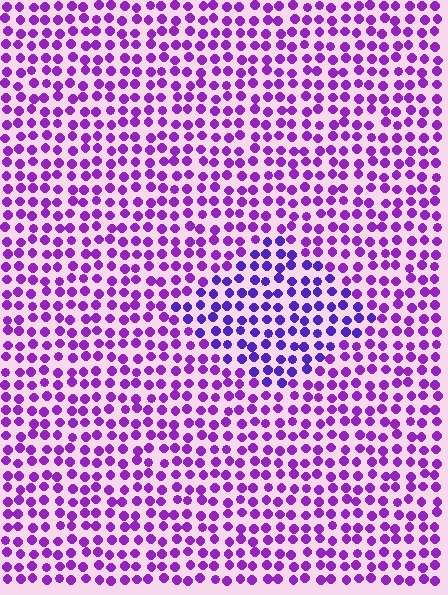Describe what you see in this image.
The image is filled with small purple elements in a uniform arrangement. A diamond-shaped region is visible where the elements are tinted to a slightly different hue, forming a subtle color boundary.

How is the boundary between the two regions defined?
The boundary is defined purely by a slight shift in hue (about 27 degrees). Spacing, size, and orientation are identical on both sides.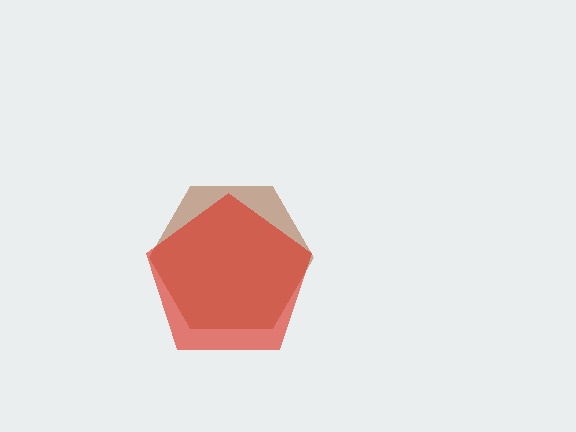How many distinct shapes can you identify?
There are 2 distinct shapes: a brown hexagon, a red pentagon.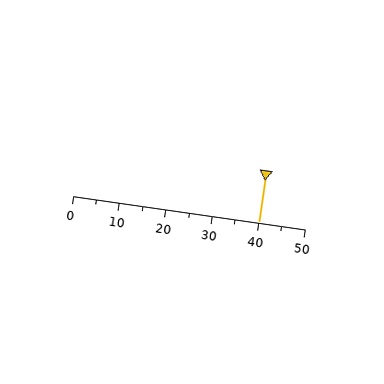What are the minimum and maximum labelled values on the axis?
The axis runs from 0 to 50.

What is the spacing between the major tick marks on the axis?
The major ticks are spaced 10 apart.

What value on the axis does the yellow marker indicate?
The marker indicates approximately 40.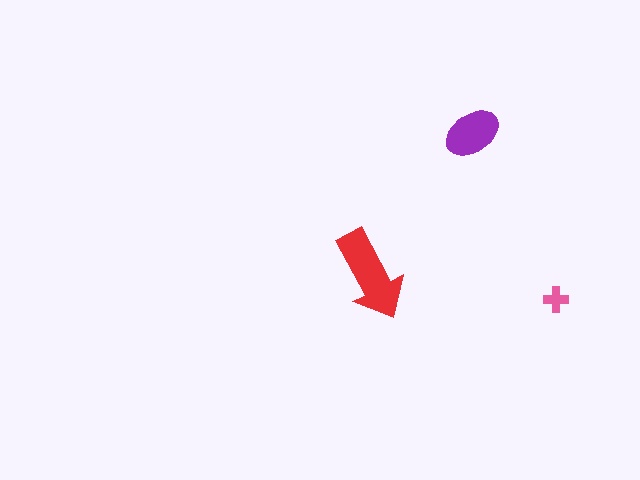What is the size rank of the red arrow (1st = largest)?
1st.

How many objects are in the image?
There are 3 objects in the image.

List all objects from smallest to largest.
The pink cross, the purple ellipse, the red arrow.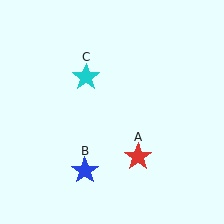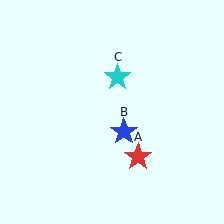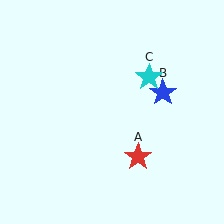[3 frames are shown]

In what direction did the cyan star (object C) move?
The cyan star (object C) moved right.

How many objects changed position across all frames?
2 objects changed position: blue star (object B), cyan star (object C).